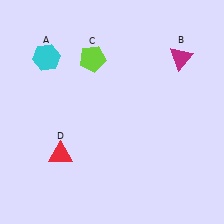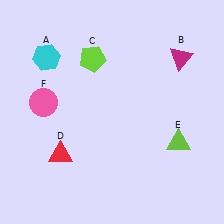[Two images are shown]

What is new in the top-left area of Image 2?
A pink circle (F) was added in the top-left area of Image 2.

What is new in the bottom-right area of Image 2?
A lime triangle (E) was added in the bottom-right area of Image 2.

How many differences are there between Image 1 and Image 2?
There are 2 differences between the two images.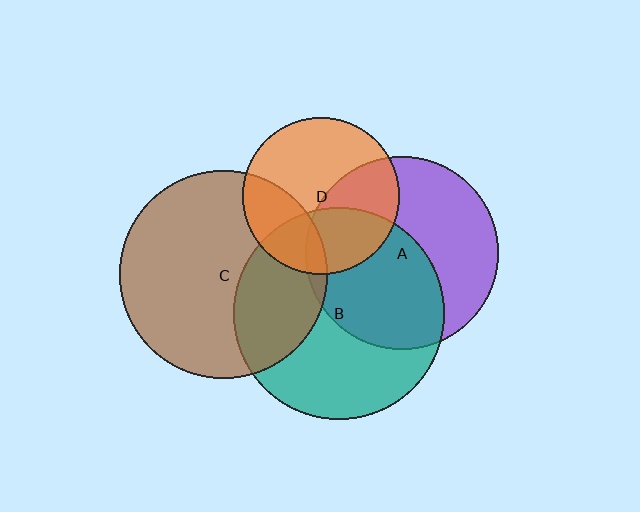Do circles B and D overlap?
Yes.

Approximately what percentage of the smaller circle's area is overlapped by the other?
Approximately 30%.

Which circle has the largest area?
Circle B (teal).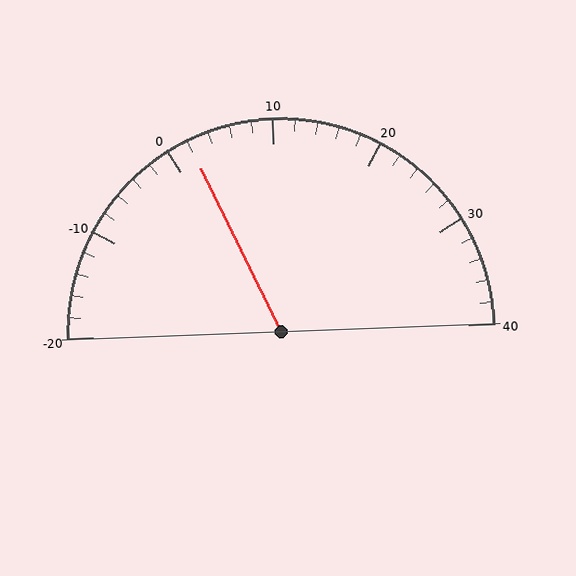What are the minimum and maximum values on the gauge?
The gauge ranges from -20 to 40.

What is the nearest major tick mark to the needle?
The nearest major tick mark is 0.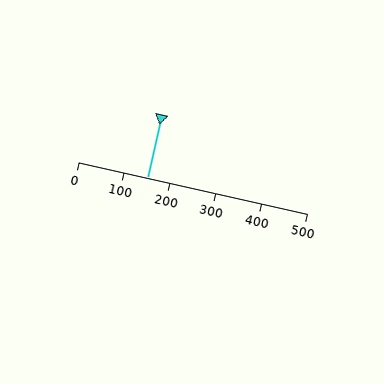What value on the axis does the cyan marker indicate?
The marker indicates approximately 150.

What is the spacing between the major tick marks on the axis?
The major ticks are spaced 100 apart.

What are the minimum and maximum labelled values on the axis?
The axis runs from 0 to 500.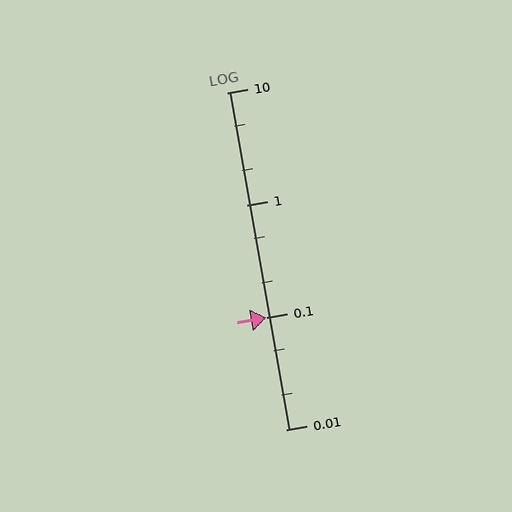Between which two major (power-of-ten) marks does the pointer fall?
The pointer is between 0.1 and 1.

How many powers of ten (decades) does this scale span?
The scale spans 3 decades, from 0.01 to 10.